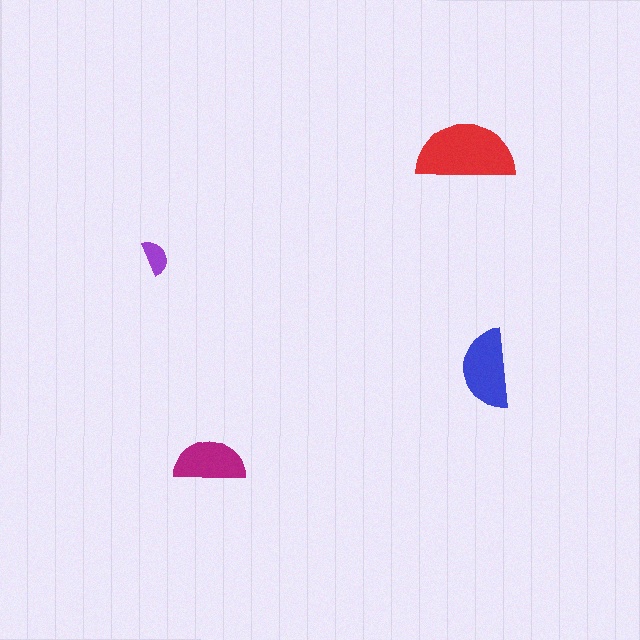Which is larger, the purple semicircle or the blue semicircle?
The blue one.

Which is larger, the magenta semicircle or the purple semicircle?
The magenta one.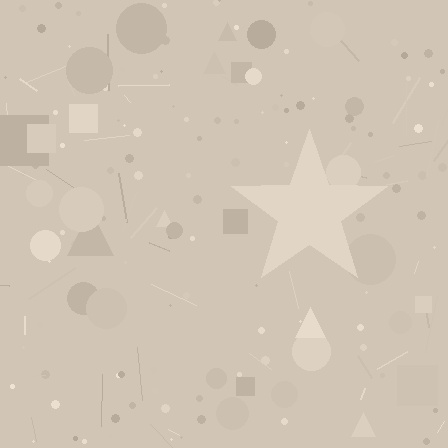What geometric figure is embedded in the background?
A star is embedded in the background.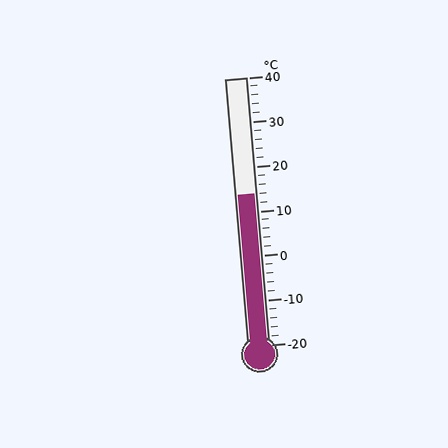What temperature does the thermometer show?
The thermometer shows approximately 14°C.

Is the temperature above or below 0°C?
The temperature is above 0°C.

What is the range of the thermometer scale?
The thermometer scale ranges from -20°C to 40°C.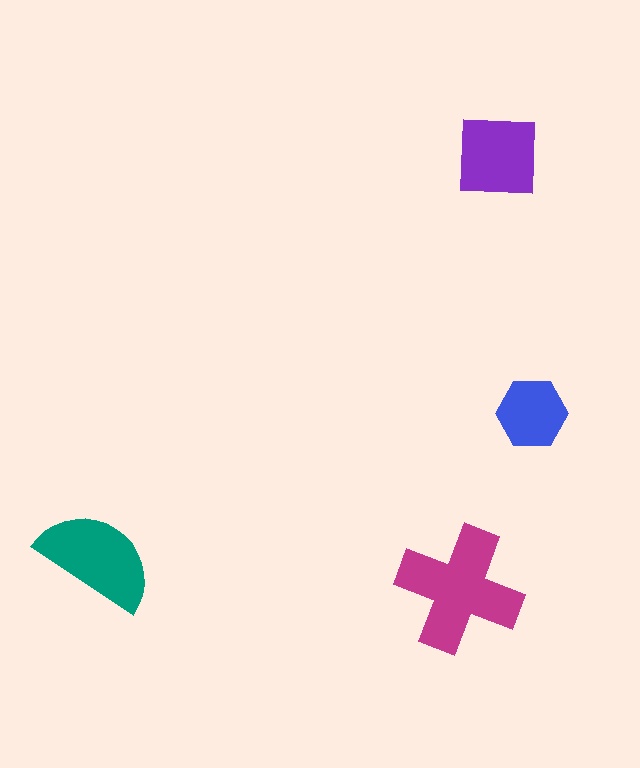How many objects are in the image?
There are 4 objects in the image.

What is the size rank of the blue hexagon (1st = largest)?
4th.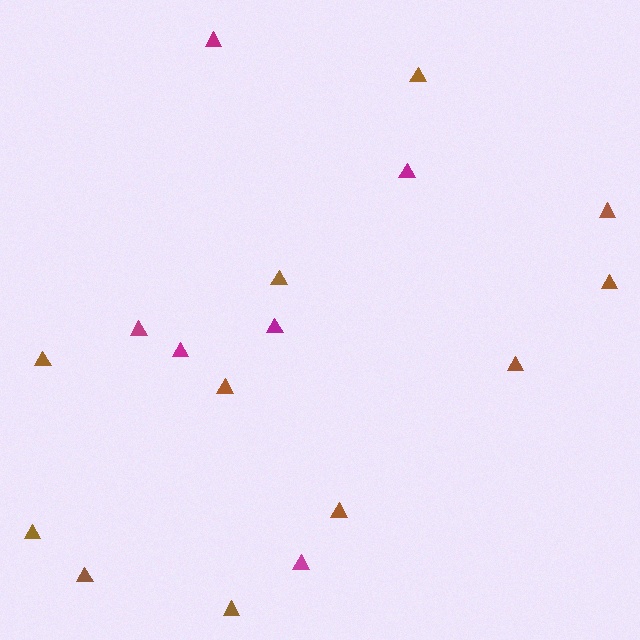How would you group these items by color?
There are 2 groups: one group of brown triangles (11) and one group of magenta triangles (6).